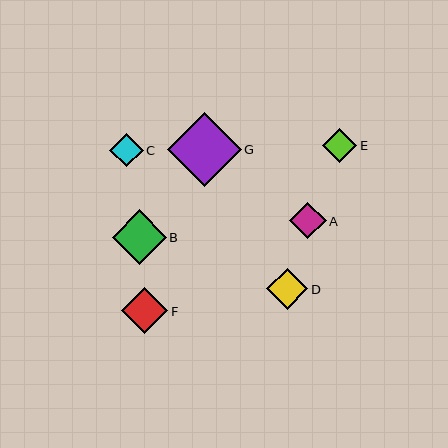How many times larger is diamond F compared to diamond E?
Diamond F is approximately 1.4 times the size of diamond E.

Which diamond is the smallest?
Diamond C is the smallest with a size of approximately 34 pixels.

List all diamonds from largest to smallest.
From largest to smallest: G, B, F, D, A, E, C.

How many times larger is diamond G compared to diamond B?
Diamond G is approximately 1.4 times the size of diamond B.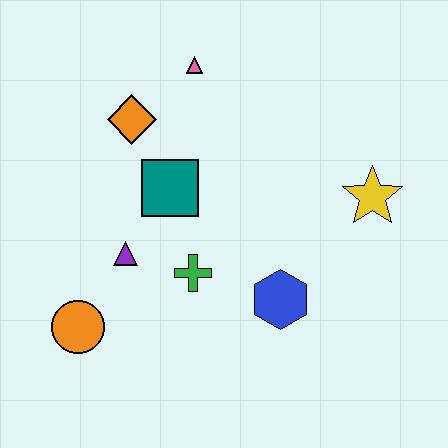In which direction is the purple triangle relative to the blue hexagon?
The purple triangle is to the left of the blue hexagon.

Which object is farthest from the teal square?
The yellow star is farthest from the teal square.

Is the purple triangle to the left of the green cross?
Yes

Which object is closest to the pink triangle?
The orange diamond is closest to the pink triangle.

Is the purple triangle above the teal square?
No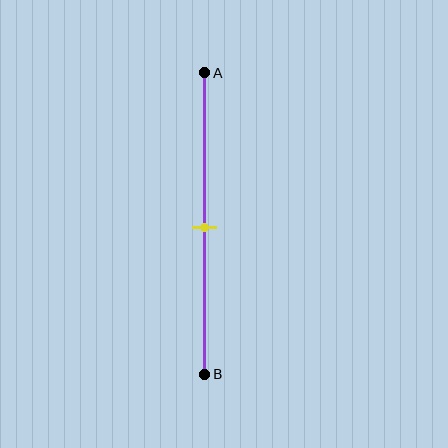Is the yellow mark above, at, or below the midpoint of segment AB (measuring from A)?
The yellow mark is approximately at the midpoint of segment AB.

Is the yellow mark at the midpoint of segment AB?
Yes, the mark is approximately at the midpoint.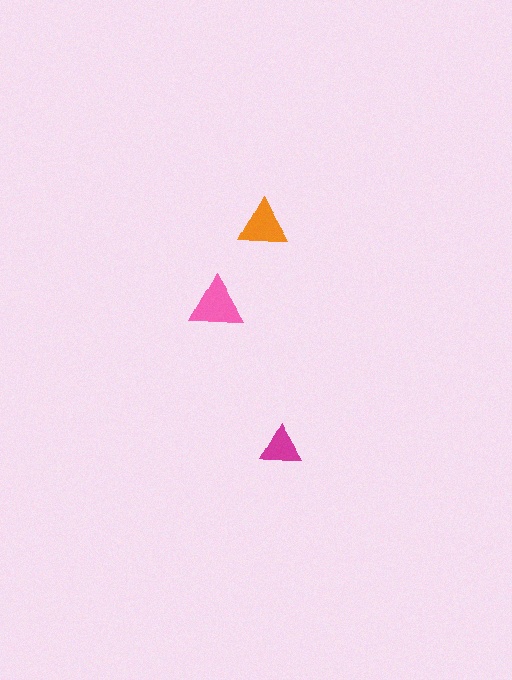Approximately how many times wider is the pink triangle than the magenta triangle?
About 1.5 times wider.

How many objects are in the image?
There are 3 objects in the image.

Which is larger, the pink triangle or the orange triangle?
The pink one.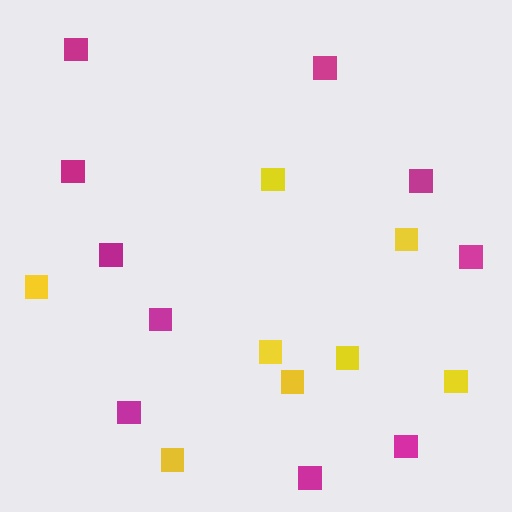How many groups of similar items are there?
There are 2 groups: one group of magenta squares (10) and one group of yellow squares (8).